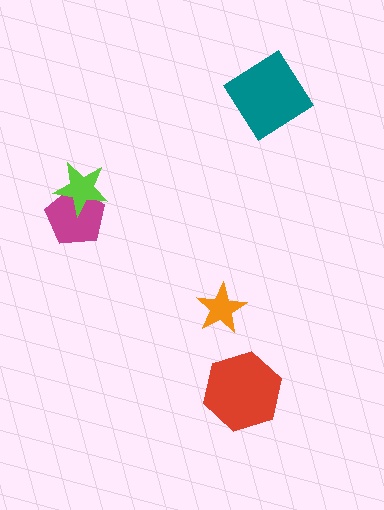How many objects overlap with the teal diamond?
0 objects overlap with the teal diamond.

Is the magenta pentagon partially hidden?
Yes, it is partially covered by another shape.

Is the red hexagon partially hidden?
No, no other shape covers it.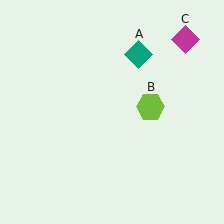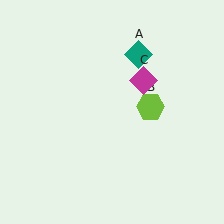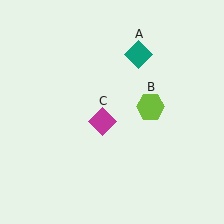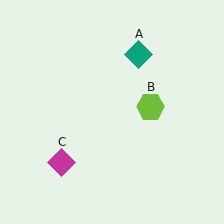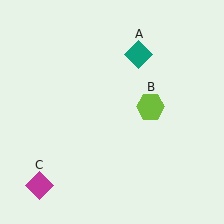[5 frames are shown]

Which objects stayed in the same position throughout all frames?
Teal diamond (object A) and lime hexagon (object B) remained stationary.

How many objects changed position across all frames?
1 object changed position: magenta diamond (object C).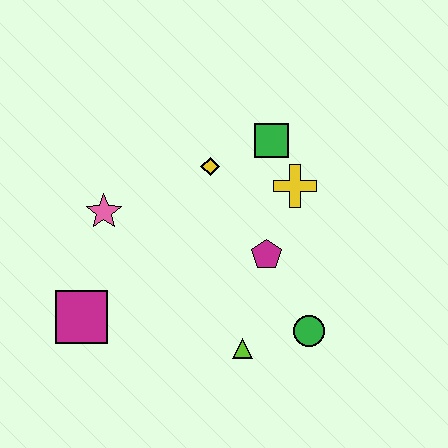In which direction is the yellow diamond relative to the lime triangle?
The yellow diamond is above the lime triangle.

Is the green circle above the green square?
No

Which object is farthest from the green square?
The magenta square is farthest from the green square.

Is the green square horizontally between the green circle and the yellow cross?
No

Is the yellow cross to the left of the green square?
No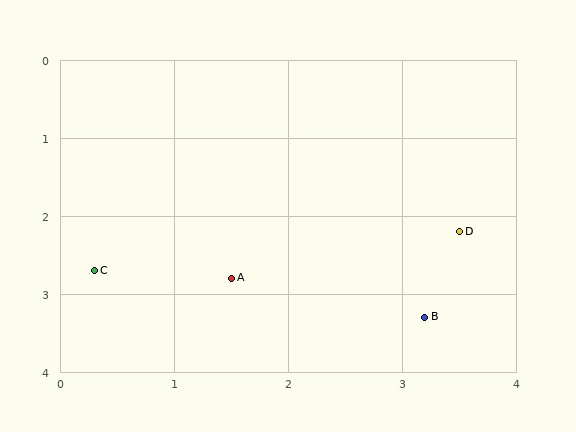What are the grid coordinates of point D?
Point D is at approximately (3.5, 2.2).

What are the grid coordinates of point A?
Point A is at approximately (1.5, 2.8).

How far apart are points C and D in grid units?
Points C and D are about 3.2 grid units apart.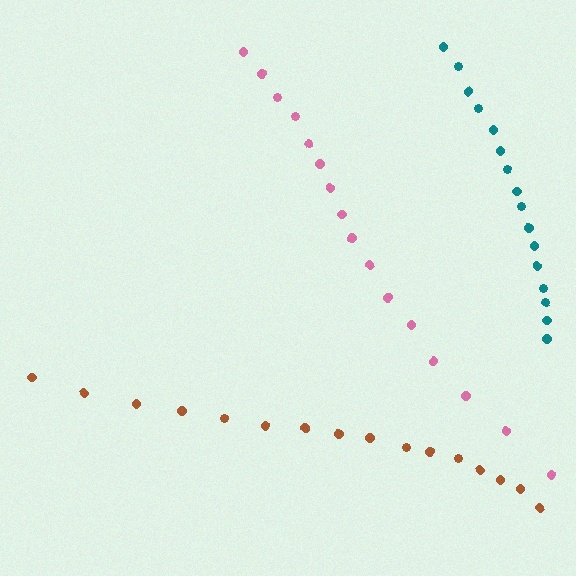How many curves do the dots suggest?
There are 3 distinct paths.